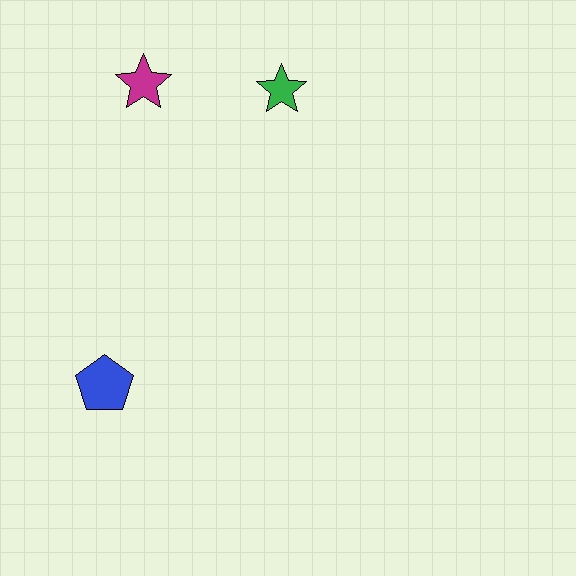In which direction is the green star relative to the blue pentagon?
The green star is above the blue pentagon.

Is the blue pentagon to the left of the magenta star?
Yes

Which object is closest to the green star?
The magenta star is closest to the green star.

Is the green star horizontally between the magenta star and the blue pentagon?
No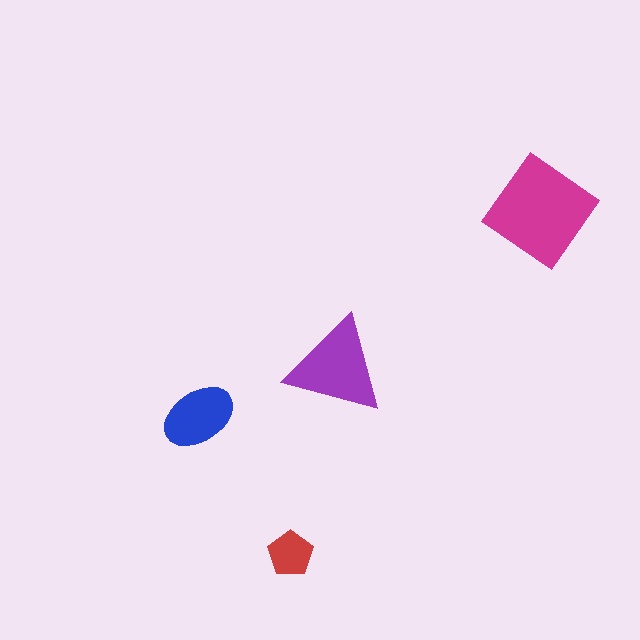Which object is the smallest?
The red pentagon.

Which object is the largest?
The magenta diamond.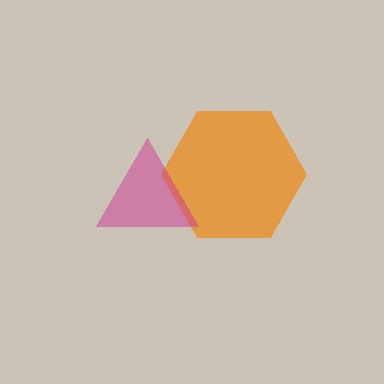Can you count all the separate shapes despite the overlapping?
Yes, there are 2 separate shapes.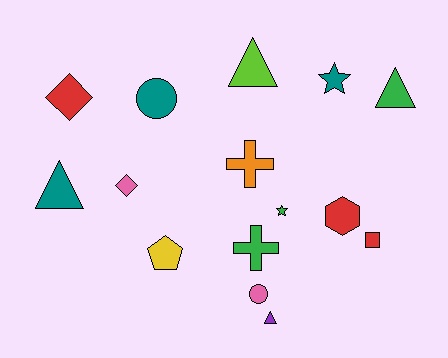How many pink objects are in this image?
There are 2 pink objects.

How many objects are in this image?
There are 15 objects.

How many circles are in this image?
There are 2 circles.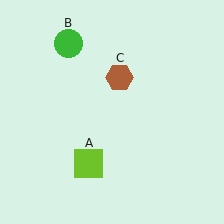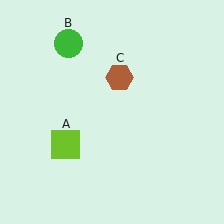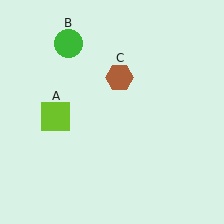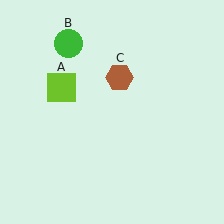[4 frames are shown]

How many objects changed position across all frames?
1 object changed position: lime square (object A).